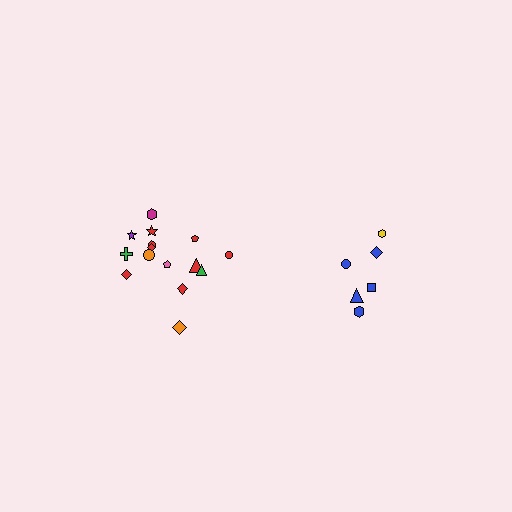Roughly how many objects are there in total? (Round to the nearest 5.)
Roughly 20 objects in total.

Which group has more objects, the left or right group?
The left group.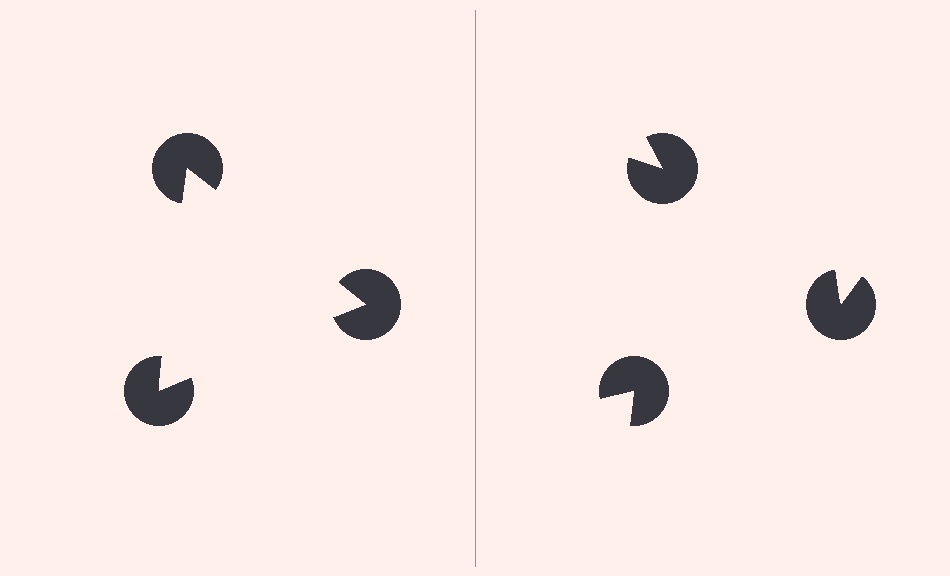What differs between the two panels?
The pac-man discs are positioned identically on both sides; only the wedge orientations differ. On the left they align to a triangle; on the right they are misaligned.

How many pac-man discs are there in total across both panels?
6 — 3 on each side.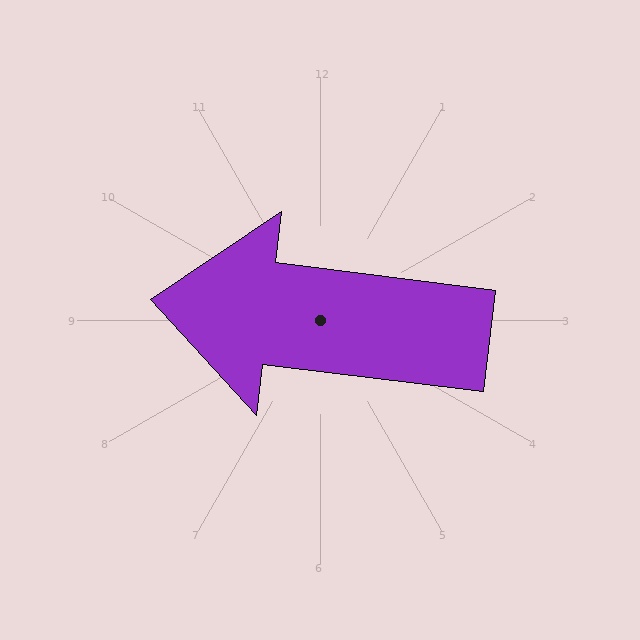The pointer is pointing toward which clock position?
Roughly 9 o'clock.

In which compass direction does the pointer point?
West.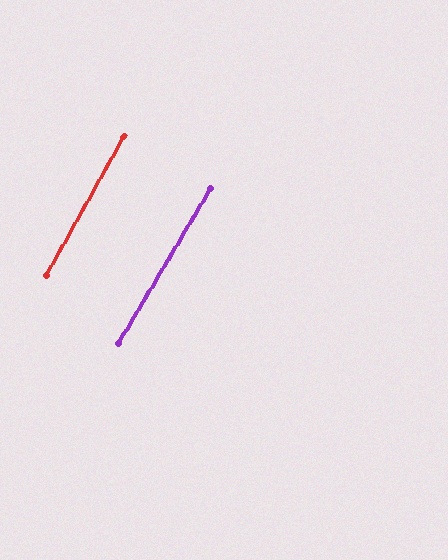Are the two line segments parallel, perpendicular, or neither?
Parallel — their directions differ by only 1.6°.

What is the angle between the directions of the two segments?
Approximately 2 degrees.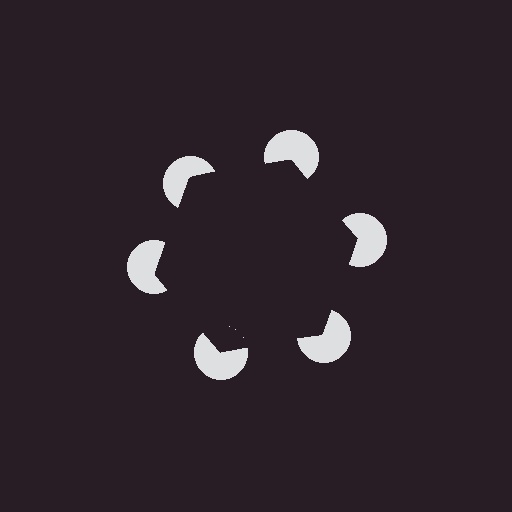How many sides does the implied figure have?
6 sides.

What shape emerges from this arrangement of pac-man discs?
An illusory hexagon — its edges are inferred from the aligned wedge cuts in the pac-man discs, not physically drawn.